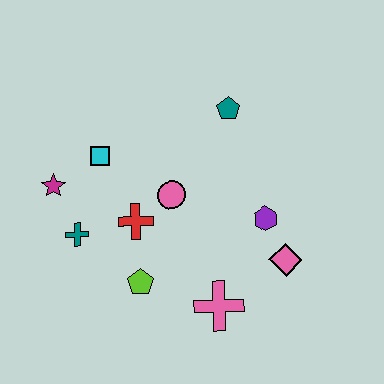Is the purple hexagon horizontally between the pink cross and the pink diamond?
Yes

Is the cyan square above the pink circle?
Yes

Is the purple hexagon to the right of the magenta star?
Yes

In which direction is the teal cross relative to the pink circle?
The teal cross is to the left of the pink circle.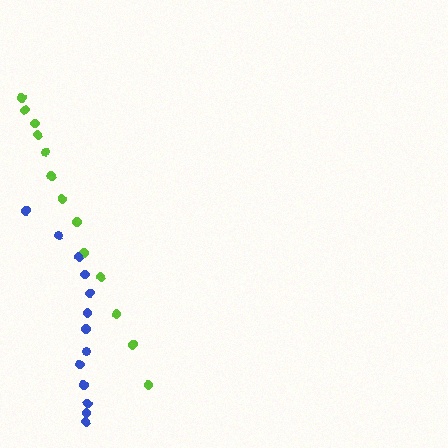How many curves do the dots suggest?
There are 2 distinct paths.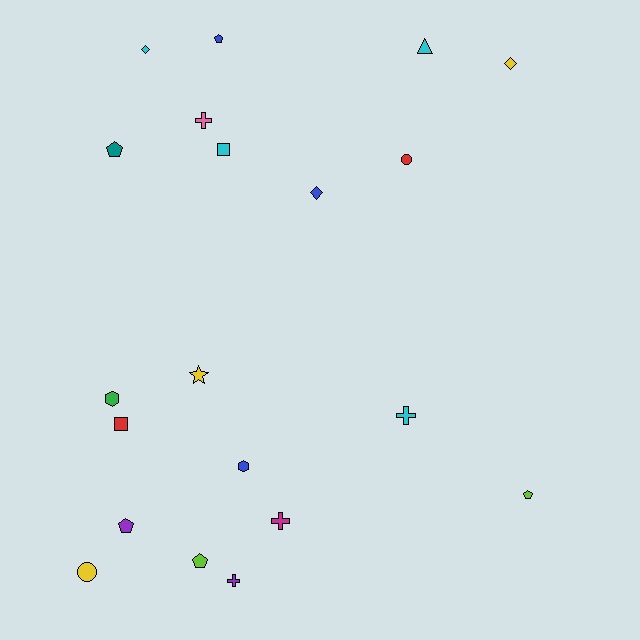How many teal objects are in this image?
There is 1 teal object.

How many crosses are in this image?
There are 4 crosses.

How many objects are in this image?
There are 20 objects.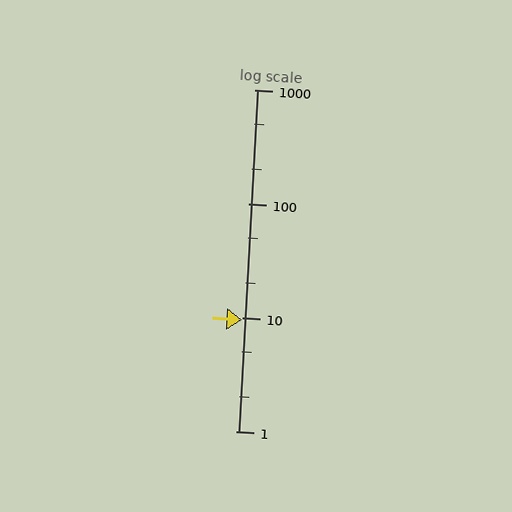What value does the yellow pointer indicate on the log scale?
The pointer indicates approximately 9.5.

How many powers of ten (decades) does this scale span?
The scale spans 3 decades, from 1 to 1000.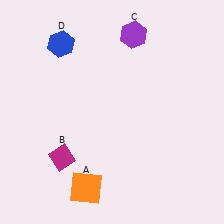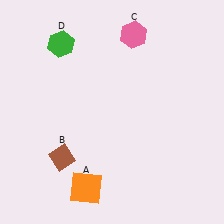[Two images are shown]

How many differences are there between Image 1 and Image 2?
There are 3 differences between the two images.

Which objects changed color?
B changed from magenta to brown. C changed from purple to pink. D changed from blue to green.